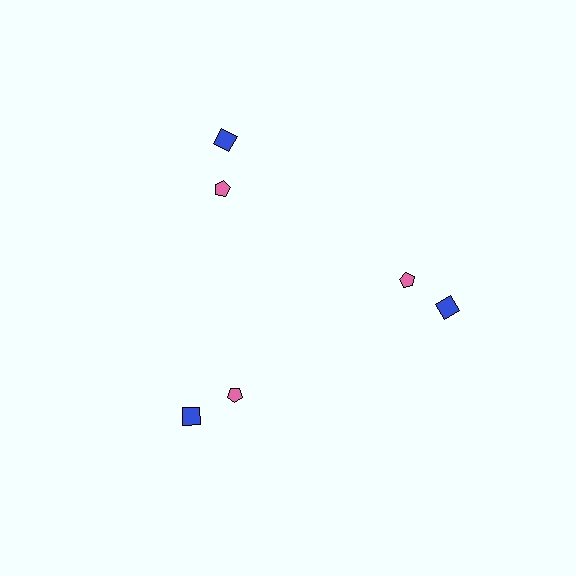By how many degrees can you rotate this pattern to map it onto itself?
The pattern maps onto itself every 120 degrees of rotation.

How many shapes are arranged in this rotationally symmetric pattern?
There are 6 shapes, arranged in 3 groups of 2.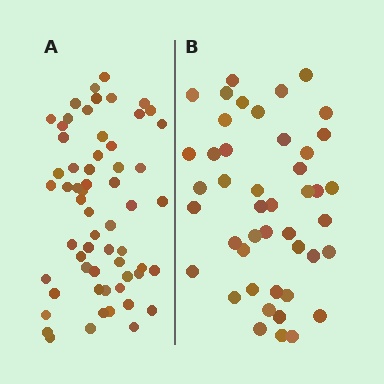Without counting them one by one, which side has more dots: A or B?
Region A (the left region) has more dots.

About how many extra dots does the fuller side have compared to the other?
Region A has approximately 15 more dots than region B.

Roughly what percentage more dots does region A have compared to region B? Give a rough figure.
About 35% more.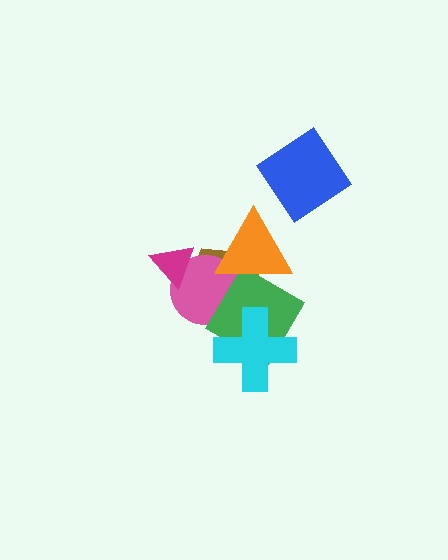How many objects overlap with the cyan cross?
2 objects overlap with the cyan cross.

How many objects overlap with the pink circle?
4 objects overlap with the pink circle.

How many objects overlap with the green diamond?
4 objects overlap with the green diamond.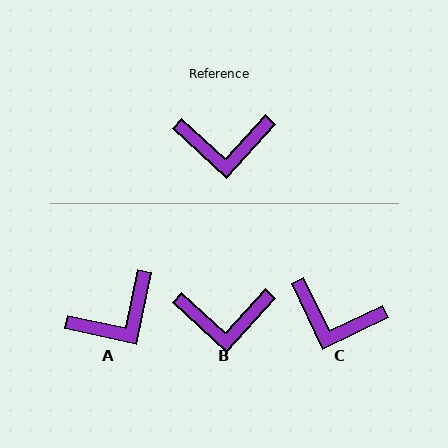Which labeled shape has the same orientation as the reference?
B.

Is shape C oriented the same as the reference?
No, it is off by about 22 degrees.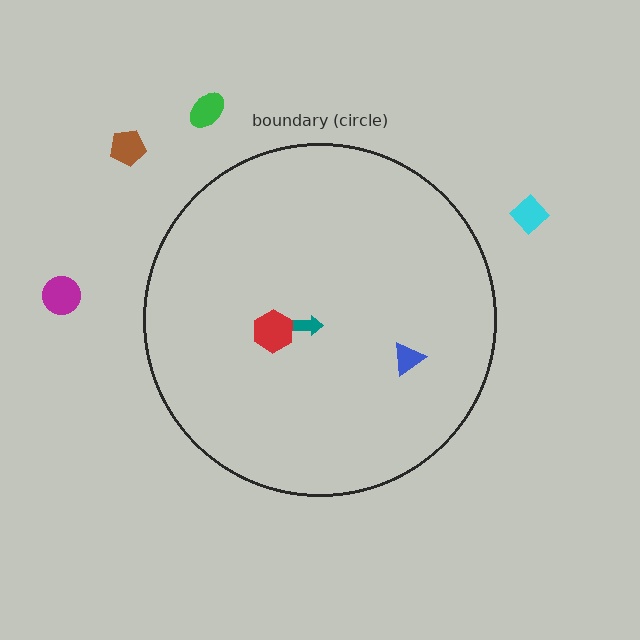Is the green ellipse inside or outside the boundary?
Outside.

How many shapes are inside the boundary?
3 inside, 4 outside.